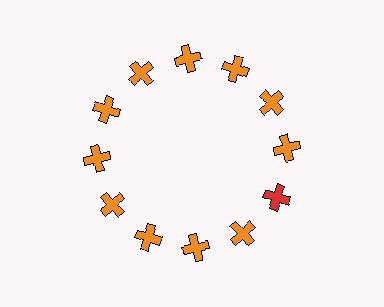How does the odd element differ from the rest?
It has a different color: red instead of orange.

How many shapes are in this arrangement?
There are 12 shapes arranged in a ring pattern.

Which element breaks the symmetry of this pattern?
The red cross at roughly the 4 o'clock position breaks the symmetry. All other shapes are orange crosses.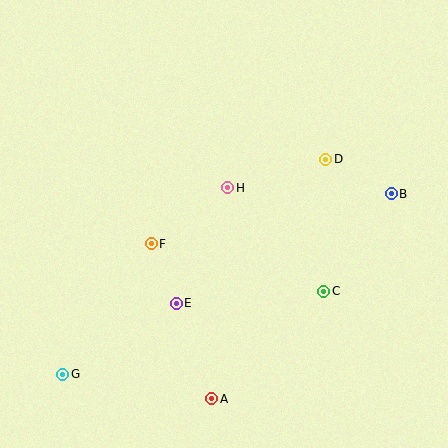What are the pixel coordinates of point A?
Point A is at (212, 399).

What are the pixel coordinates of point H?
Point H is at (228, 188).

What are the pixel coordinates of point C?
Point C is at (324, 291).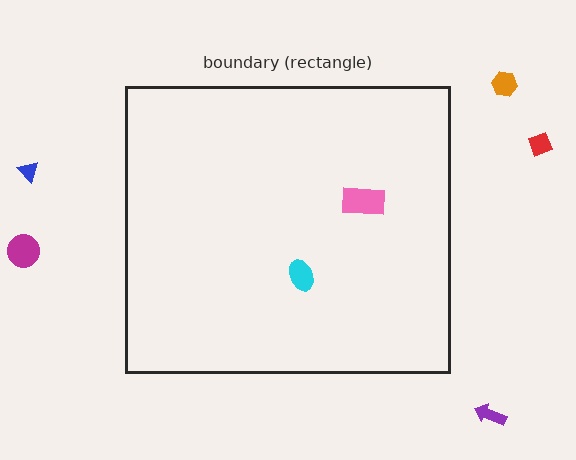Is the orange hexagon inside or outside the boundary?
Outside.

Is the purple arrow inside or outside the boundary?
Outside.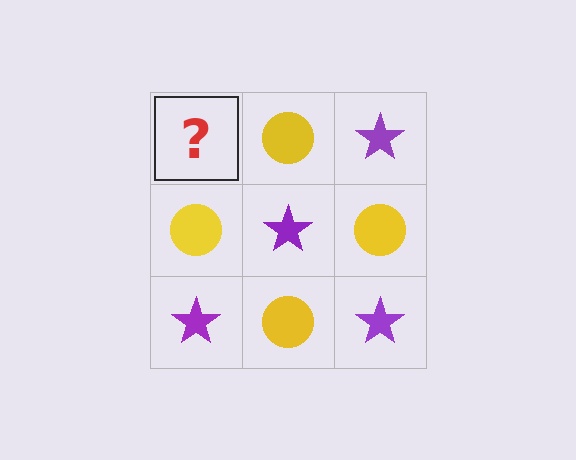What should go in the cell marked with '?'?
The missing cell should contain a purple star.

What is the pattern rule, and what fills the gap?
The rule is that it alternates purple star and yellow circle in a checkerboard pattern. The gap should be filled with a purple star.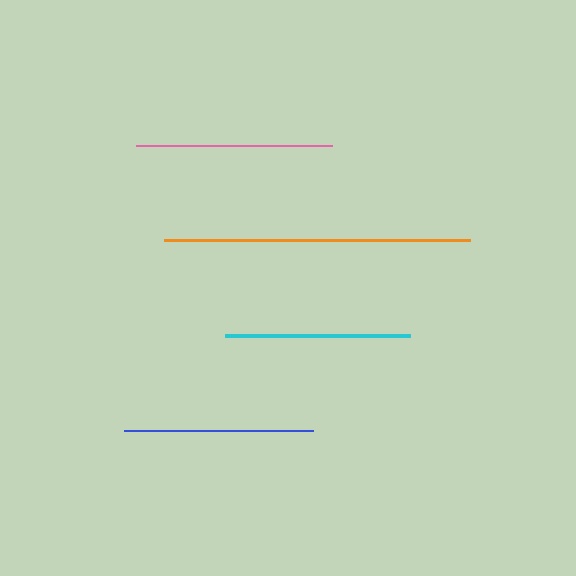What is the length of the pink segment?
The pink segment is approximately 197 pixels long.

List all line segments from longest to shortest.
From longest to shortest: orange, pink, blue, cyan.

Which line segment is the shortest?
The cyan line is the shortest at approximately 185 pixels.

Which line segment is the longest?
The orange line is the longest at approximately 306 pixels.